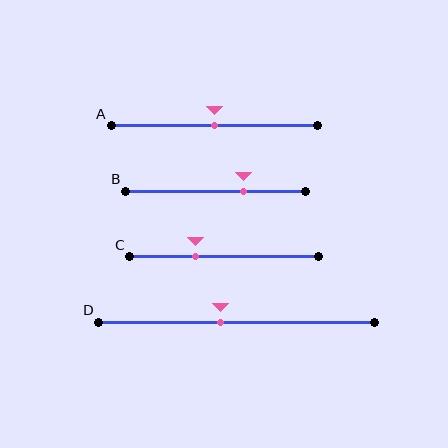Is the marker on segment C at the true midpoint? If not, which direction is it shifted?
No, the marker on segment C is shifted to the left by about 15% of the segment length.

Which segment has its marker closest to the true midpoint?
Segment A has its marker closest to the true midpoint.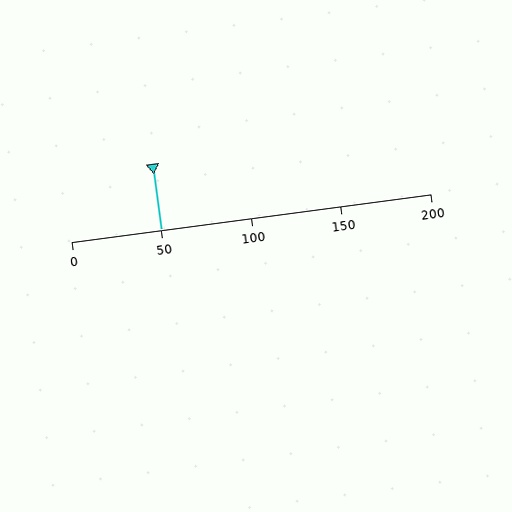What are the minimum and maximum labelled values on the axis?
The axis runs from 0 to 200.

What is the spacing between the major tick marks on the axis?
The major ticks are spaced 50 apart.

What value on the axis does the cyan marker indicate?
The marker indicates approximately 50.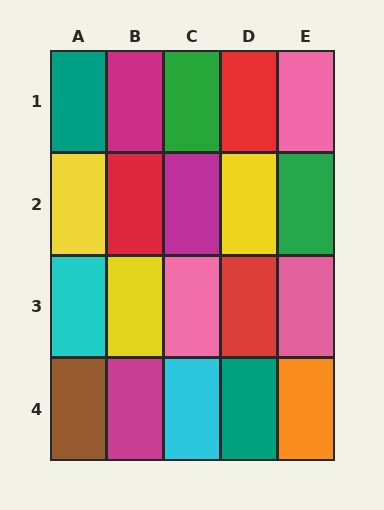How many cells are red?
3 cells are red.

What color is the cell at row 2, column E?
Green.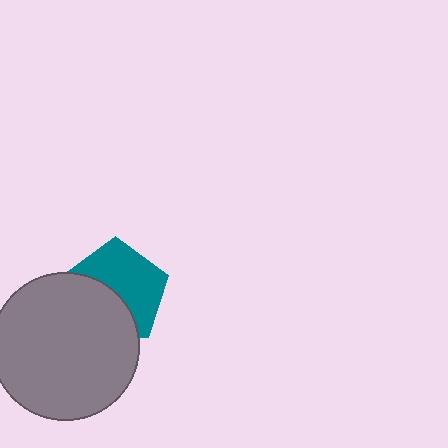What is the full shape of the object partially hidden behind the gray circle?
The partially hidden object is a teal pentagon.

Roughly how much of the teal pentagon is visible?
About half of it is visible (roughly 56%).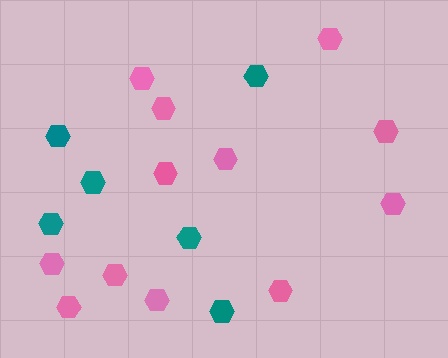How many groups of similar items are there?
There are 2 groups: one group of pink hexagons (12) and one group of teal hexagons (6).